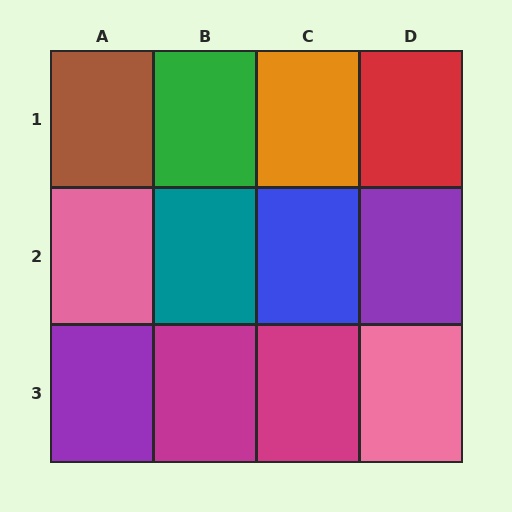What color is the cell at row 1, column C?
Orange.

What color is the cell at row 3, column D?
Pink.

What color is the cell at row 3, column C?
Magenta.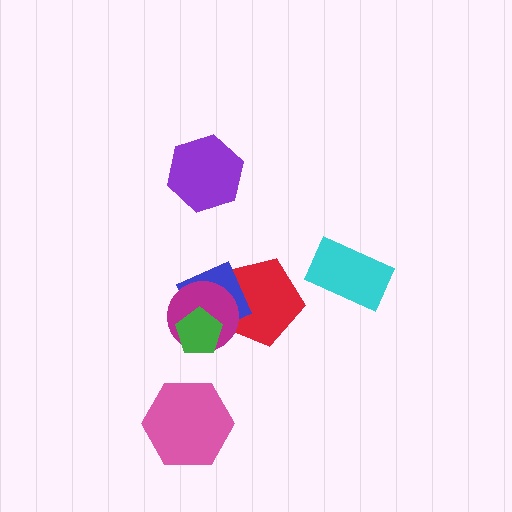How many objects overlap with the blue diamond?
3 objects overlap with the blue diamond.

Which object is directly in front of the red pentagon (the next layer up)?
The blue diamond is directly in front of the red pentagon.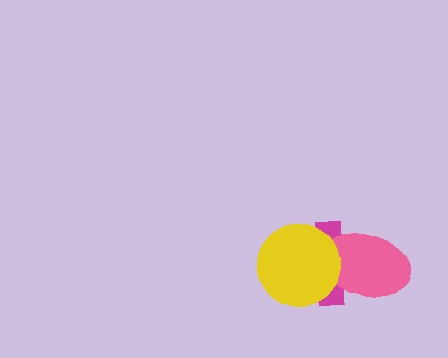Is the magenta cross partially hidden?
Yes, it is partially covered by another shape.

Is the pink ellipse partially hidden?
Yes, it is partially covered by another shape.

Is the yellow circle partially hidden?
No, no other shape covers it.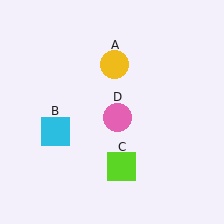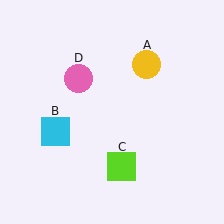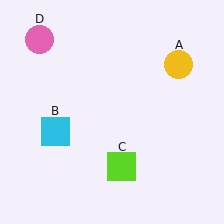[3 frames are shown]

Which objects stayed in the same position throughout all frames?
Cyan square (object B) and lime square (object C) remained stationary.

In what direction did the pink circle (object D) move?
The pink circle (object D) moved up and to the left.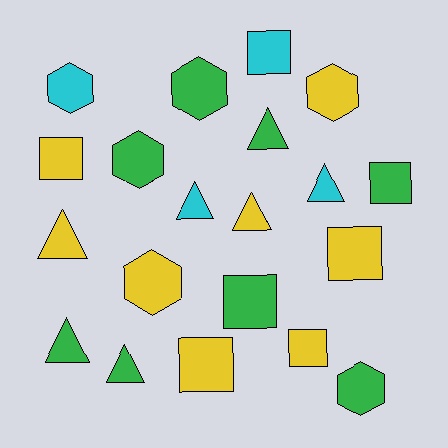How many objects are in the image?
There are 20 objects.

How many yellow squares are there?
There are 4 yellow squares.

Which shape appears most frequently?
Square, with 7 objects.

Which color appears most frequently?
Green, with 8 objects.